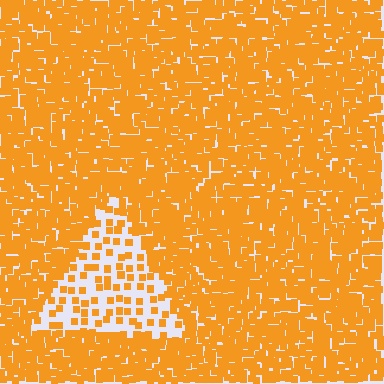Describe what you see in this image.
The image contains small orange elements arranged at two different densities. A triangle-shaped region is visible where the elements are less densely packed than the surrounding area.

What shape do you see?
I see a triangle.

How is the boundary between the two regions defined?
The boundary is defined by a change in element density (approximately 3.2x ratio). All elements are the same color, size, and shape.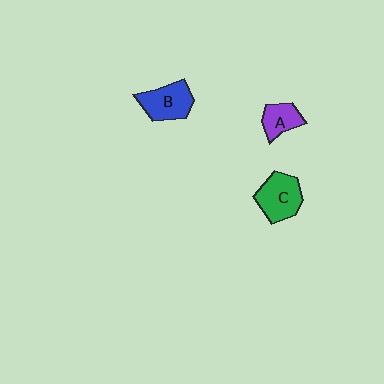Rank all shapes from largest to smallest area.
From largest to smallest: C (green), B (blue), A (purple).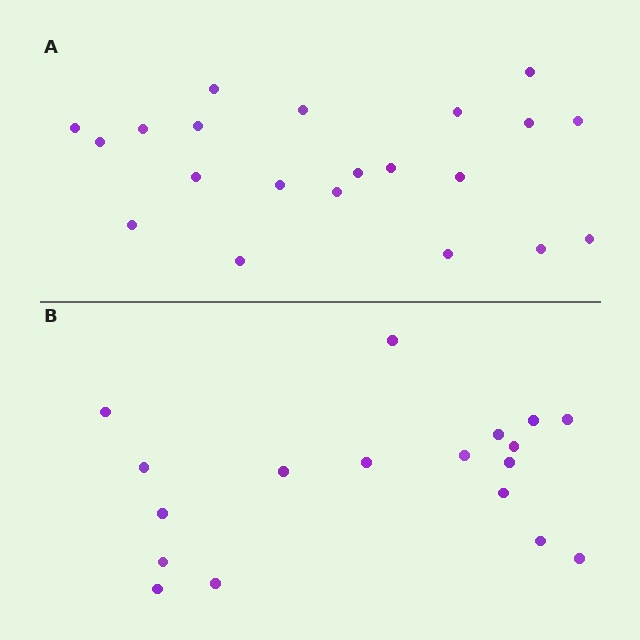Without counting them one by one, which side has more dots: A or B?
Region A (the top region) has more dots.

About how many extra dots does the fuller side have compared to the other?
Region A has just a few more — roughly 2 or 3 more dots than region B.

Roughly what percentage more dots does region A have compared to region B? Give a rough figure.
About 15% more.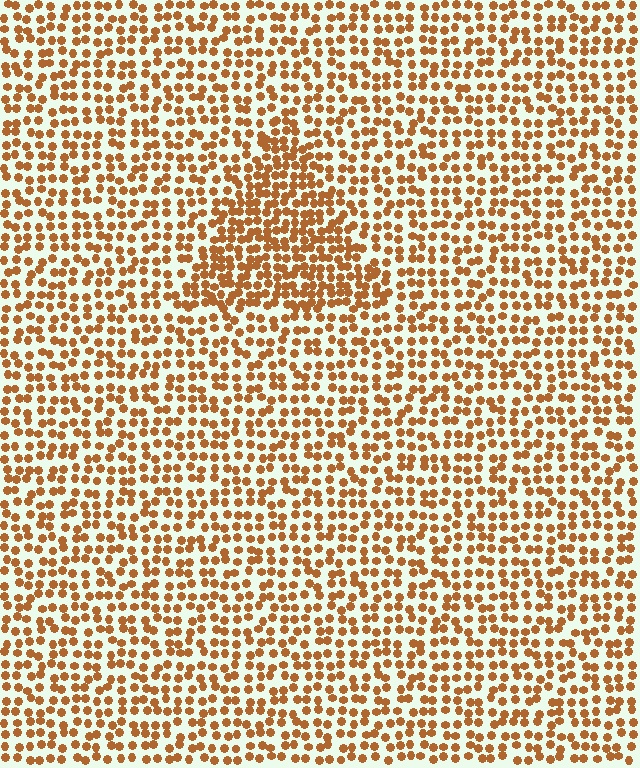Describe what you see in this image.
The image contains small brown elements arranged at two different densities. A triangle-shaped region is visible where the elements are more densely packed than the surrounding area.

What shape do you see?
I see a triangle.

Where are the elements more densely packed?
The elements are more densely packed inside the triangle boundary.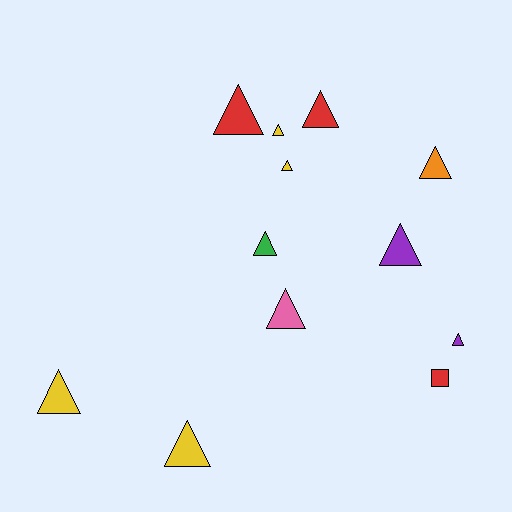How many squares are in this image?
There is 1 square.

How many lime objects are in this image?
There are no lime objects.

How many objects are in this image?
There are 12 objects.